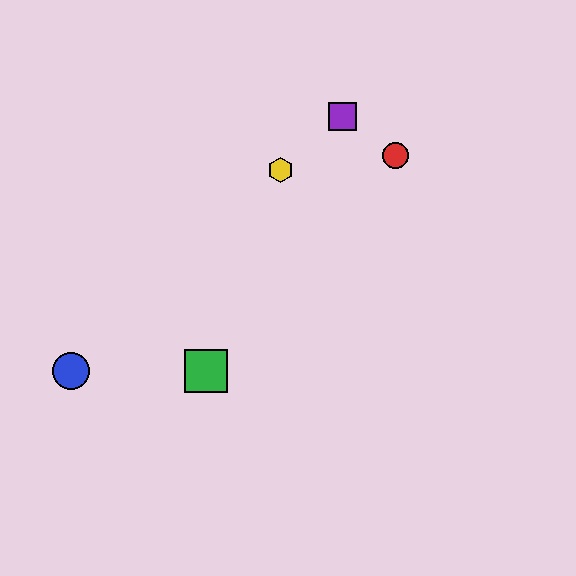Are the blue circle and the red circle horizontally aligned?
No, the blue circle is at y≈371 and the red circle is at y≈155.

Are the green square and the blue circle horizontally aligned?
Yes, both are at y≈371.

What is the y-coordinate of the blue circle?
The blue circle is at y≈371.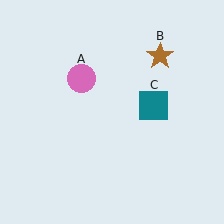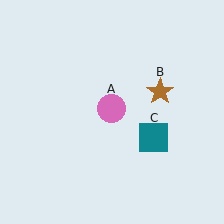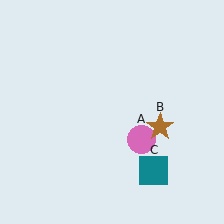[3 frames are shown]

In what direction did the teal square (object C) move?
The teal square (object C) moved down.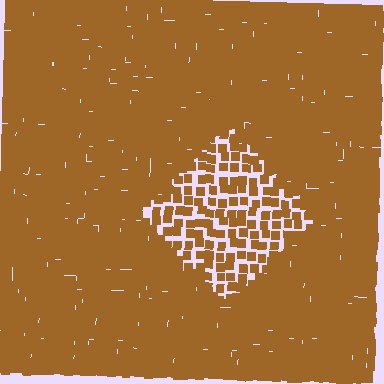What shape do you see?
I see a diamond.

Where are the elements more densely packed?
The elements are more densely packed outside the diamond boundary.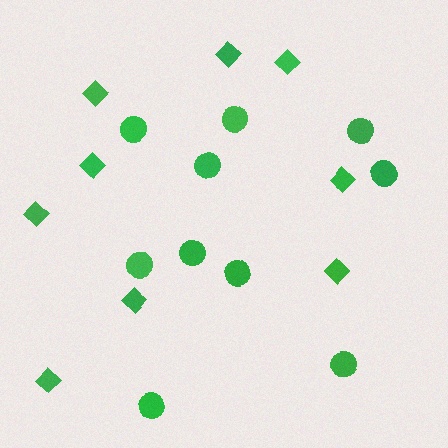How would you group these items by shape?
There are 2 groups: one group of diamonds (9) and one group of circles (10).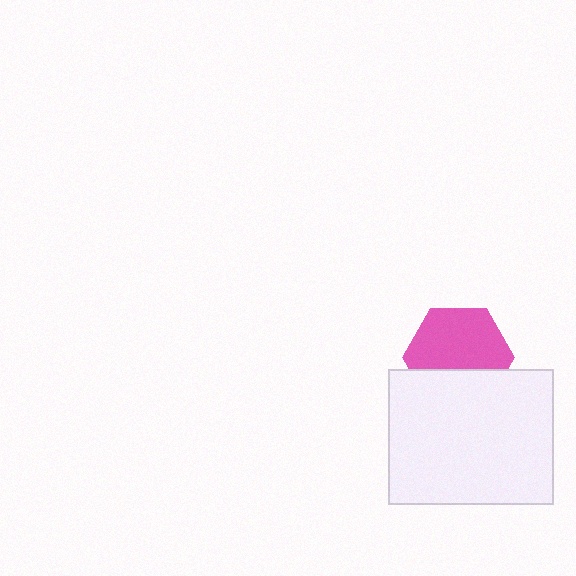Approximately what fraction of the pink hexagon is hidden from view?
Roughly 34% of the pink hexagon is hidden behind the white rectangle.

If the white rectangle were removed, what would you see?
You would see the complete pink hexagon.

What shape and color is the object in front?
The object in front is a white rectangle.